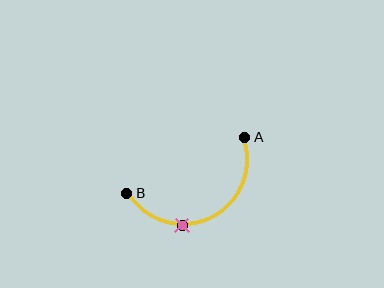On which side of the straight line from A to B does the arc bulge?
The arc bulges below the straight line connecting A and B.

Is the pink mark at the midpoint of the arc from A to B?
No. The pink mark lies on the arc but is closer to endpoint B. The arc midpoint would be at the point on the curve equidistant along the arc from both A and B.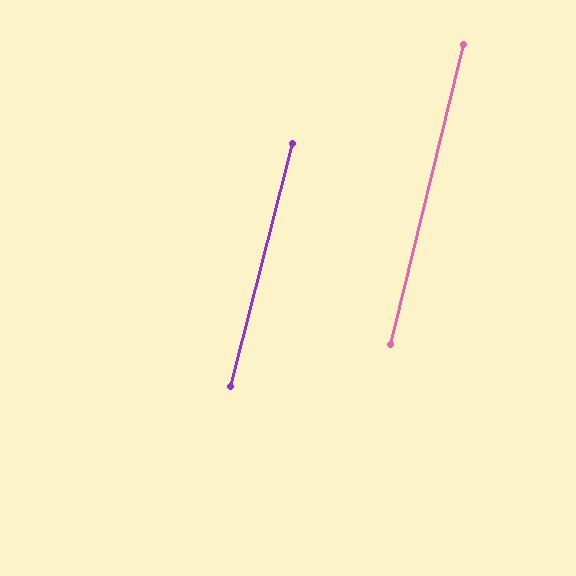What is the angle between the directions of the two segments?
Approximately 1 degree.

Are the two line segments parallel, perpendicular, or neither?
Parallel — their directions differ by only 0.5°.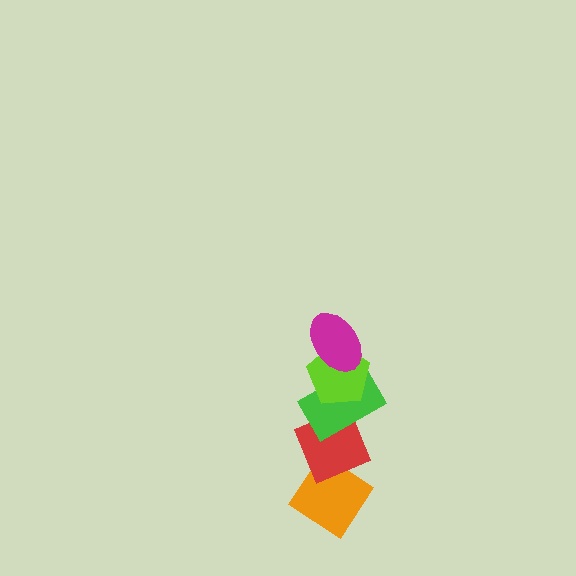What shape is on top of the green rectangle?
The lime pentagon is on top of the green rectangle.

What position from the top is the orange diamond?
The orange diamond is 5th from the top.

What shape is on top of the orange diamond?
The red diamond is on top of the orange diamond.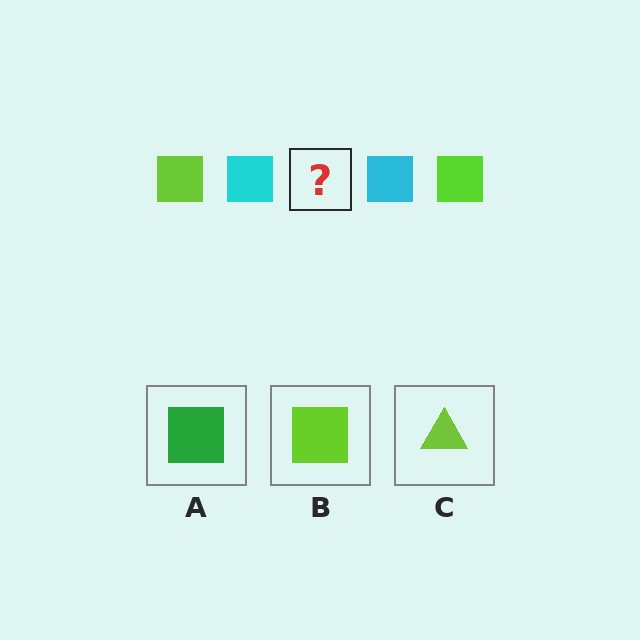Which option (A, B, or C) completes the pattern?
B.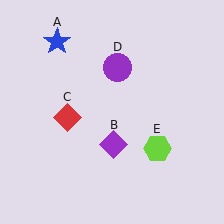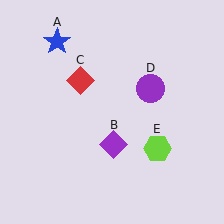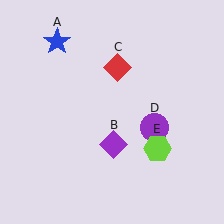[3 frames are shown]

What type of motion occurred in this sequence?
The red diamond (object C), purple circle (object D) rotated clockwise around the center of the scene.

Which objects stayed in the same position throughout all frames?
Blue star (object A) and purple diamond (object B) and lime hexagon (object E) remained stationary.